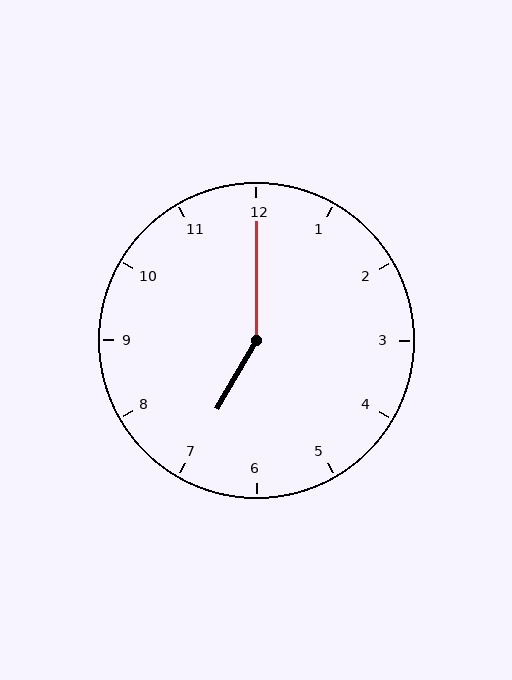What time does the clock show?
7:00.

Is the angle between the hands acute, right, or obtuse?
It is obtuse.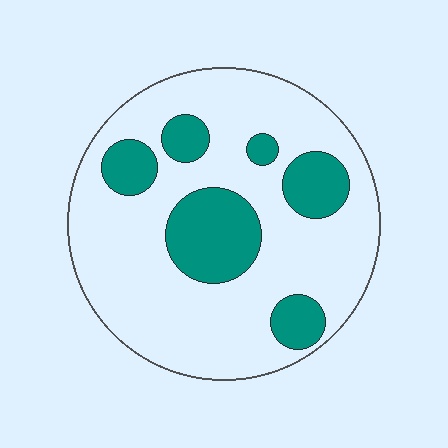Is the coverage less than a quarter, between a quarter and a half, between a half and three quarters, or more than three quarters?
Less than a quarter.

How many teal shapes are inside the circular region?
6.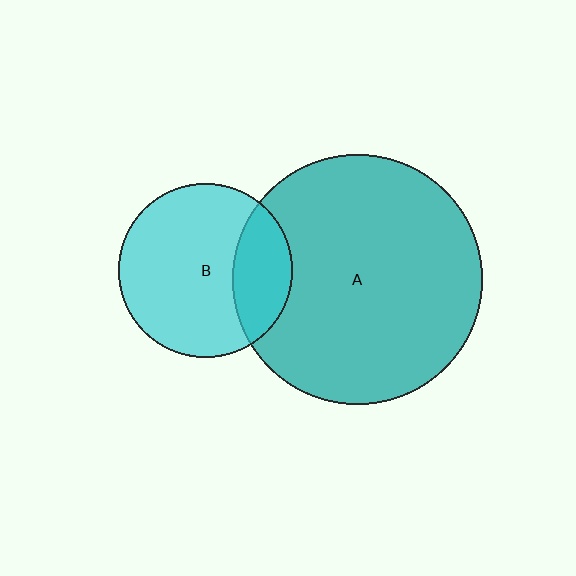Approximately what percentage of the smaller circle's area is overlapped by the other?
Approximately 25%.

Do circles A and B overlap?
Yes.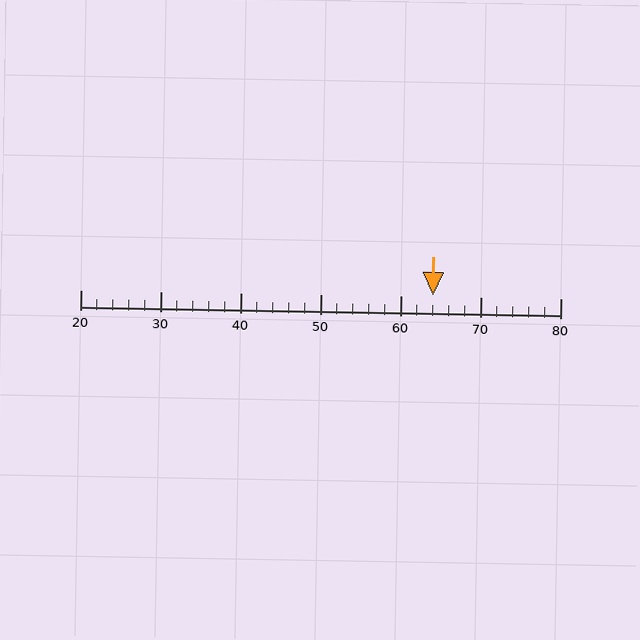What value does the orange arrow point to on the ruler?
The orange arrow points to approximately 64.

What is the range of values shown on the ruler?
The ruler shows values from 20 to 80.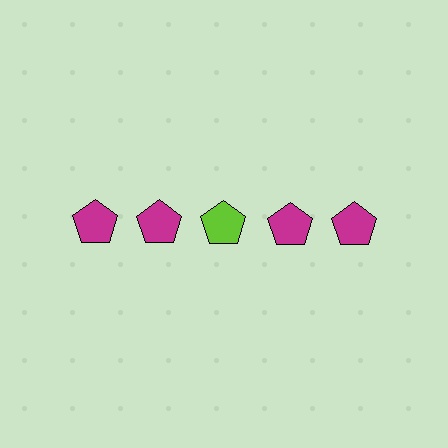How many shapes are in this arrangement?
There are 5 shapes arranged in a grid pattern.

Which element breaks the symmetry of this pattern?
The lime pentagon in the top row, center column breaks the symmetry. All other shapes are magenta pentagons.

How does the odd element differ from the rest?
It has a different color: lime instead of magenta.